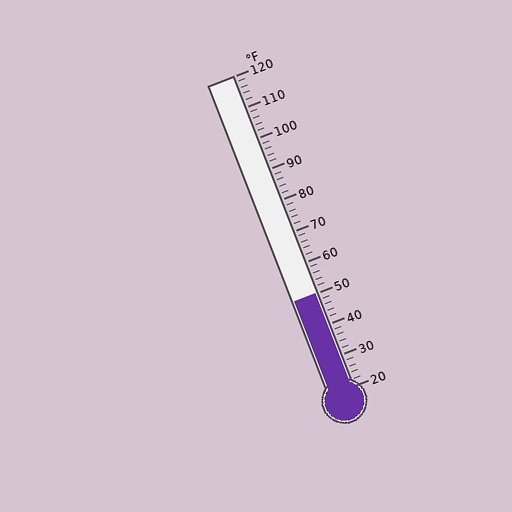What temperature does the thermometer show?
The thermometer shows approximately 50°F.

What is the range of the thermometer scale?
The thermometer scale ranges from 20°F to 120°F.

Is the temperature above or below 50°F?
The temperature is at 50°F.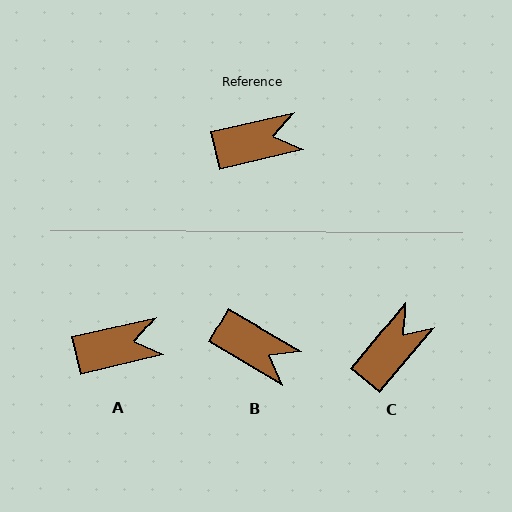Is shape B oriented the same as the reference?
No, it is off by about 44 degrees.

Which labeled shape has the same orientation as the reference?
A.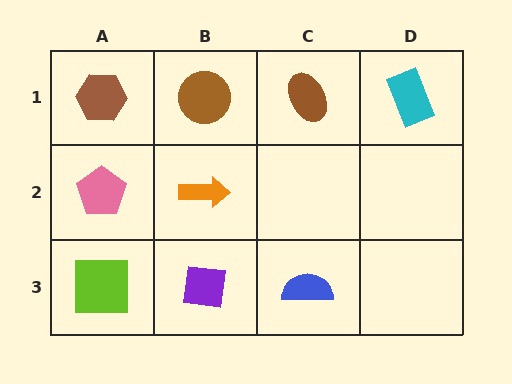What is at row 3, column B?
A purple square.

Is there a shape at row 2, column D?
No, that cell is empty.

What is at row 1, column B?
A brown circle.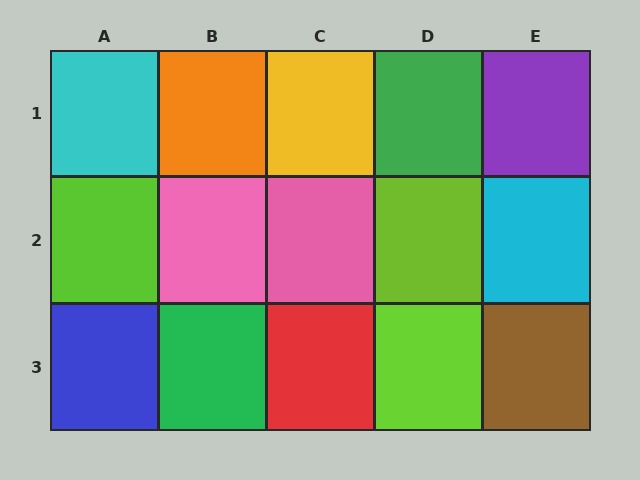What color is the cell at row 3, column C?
Red.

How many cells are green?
2 cells are green.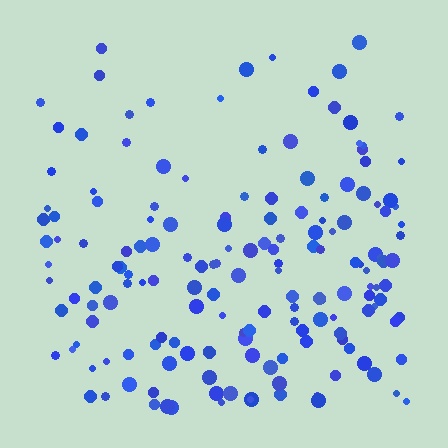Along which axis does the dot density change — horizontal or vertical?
Vertical.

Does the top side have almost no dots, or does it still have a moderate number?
Still a moderate number, just noticeably fewer than the bottom.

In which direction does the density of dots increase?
From top to bottom, with the bottom side densest.